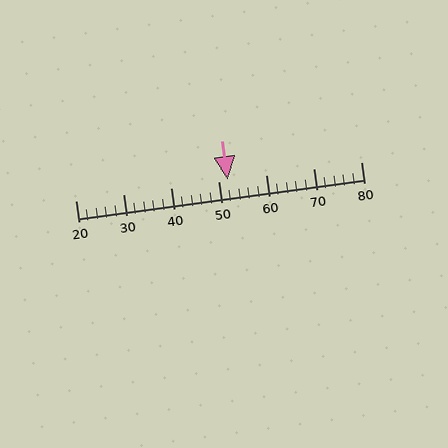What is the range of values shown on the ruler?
The ruler shows values from 20 to 80.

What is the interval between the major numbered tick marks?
The major tick marks are spaced 10 units apart.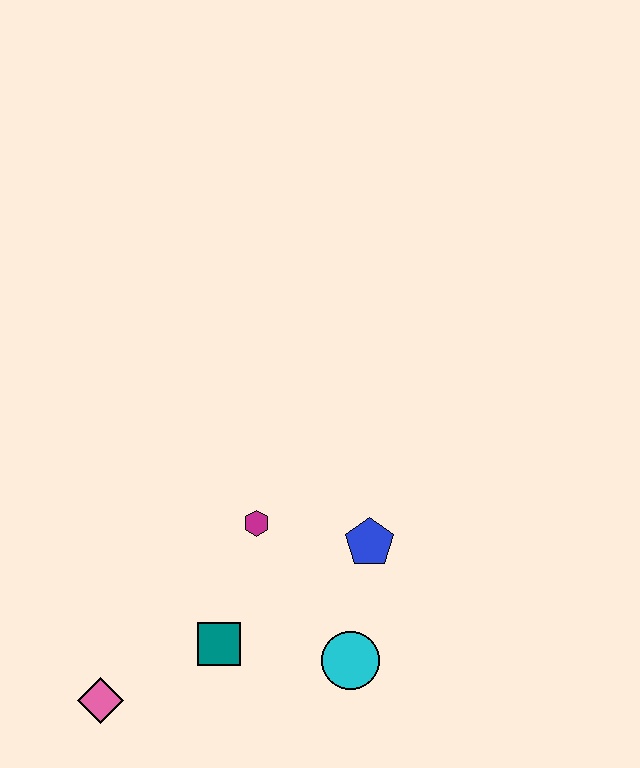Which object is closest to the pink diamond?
The teal square is closest to the pink diamond.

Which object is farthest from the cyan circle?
The pink diamond is farthest from the cyan circle.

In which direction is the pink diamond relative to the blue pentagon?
The pink diamond is to the left of the blue pentagon.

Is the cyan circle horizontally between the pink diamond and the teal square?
No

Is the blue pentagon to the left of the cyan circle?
No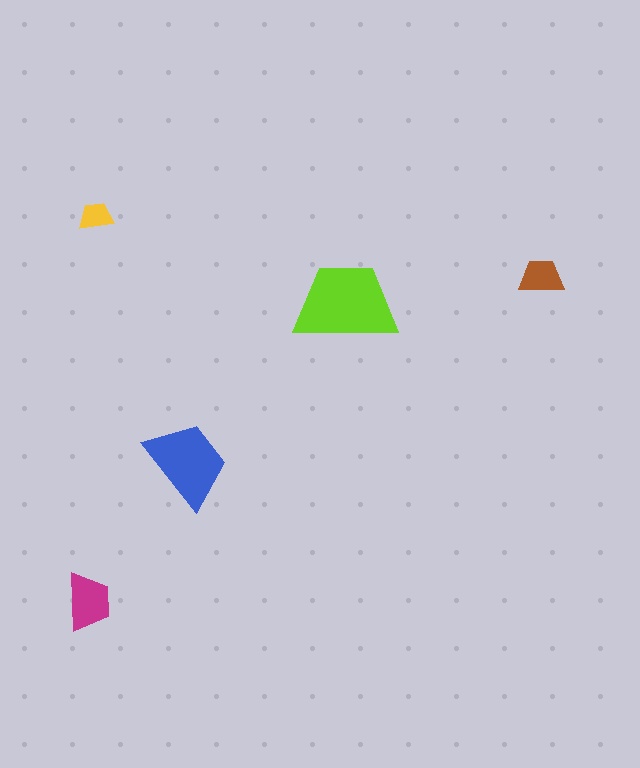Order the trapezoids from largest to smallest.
the lime one, the blue one, the magenta one, the brown one, the yellow one.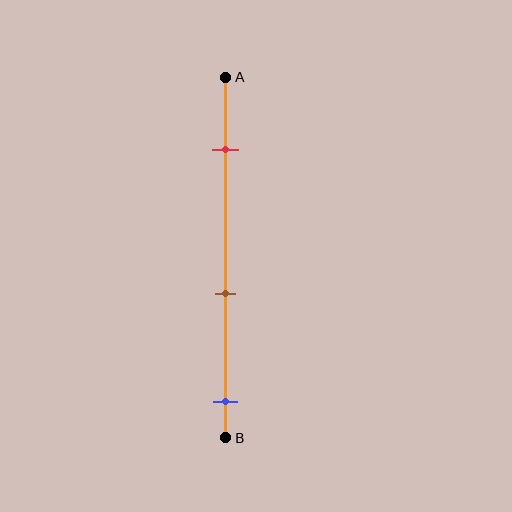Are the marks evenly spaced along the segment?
Yes, the marks are approximately evenly spaced.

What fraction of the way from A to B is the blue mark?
The blue mark is approximately 90% (0.9) of the way from A to B.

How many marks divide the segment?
There are 3 marks dividing the segment.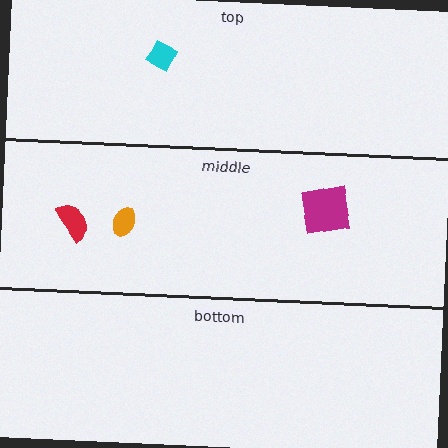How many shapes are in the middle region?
3.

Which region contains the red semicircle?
The middle region.